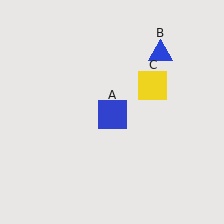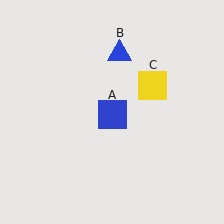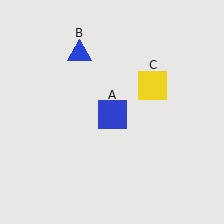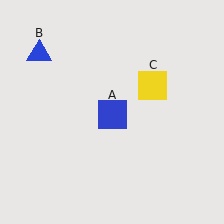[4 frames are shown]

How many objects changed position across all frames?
1 object changed position: blue triangle (object B).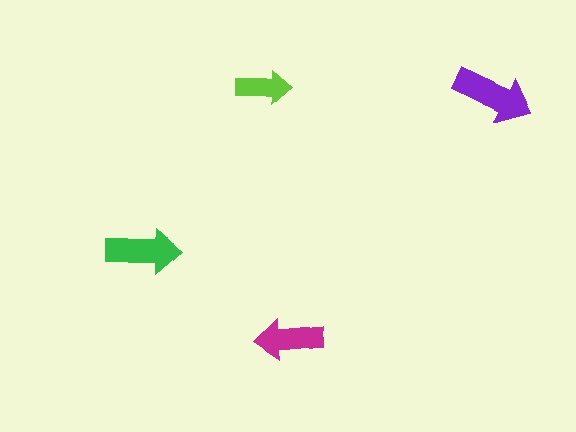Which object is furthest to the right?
The purple arrow is rightmost.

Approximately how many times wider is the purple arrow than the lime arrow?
About 1.5 times wider.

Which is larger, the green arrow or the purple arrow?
The purple one.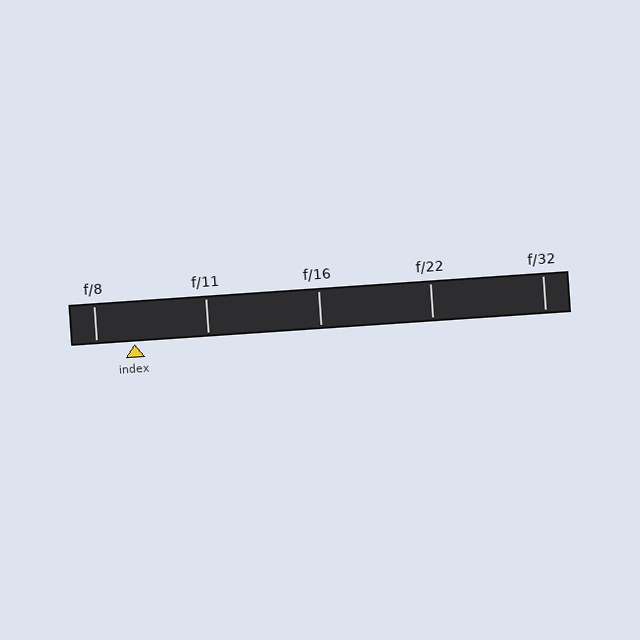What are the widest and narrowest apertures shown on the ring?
The widest aperture shown is f/8 and the narrowest is f/32.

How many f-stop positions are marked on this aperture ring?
There are 5 f-stop positions marked.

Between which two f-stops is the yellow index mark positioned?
The index mark is between f/8 and f/11.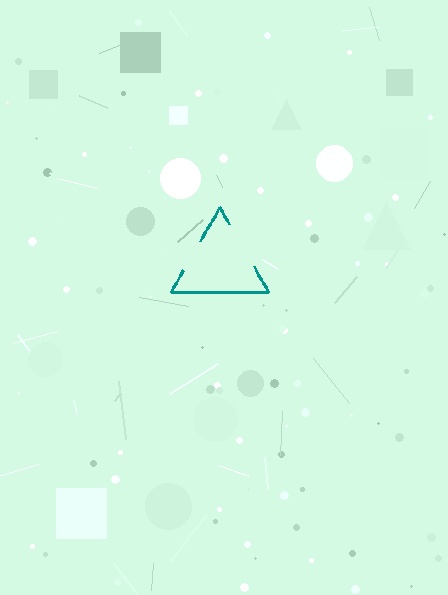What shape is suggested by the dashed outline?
The dashed outline suggests a triangle.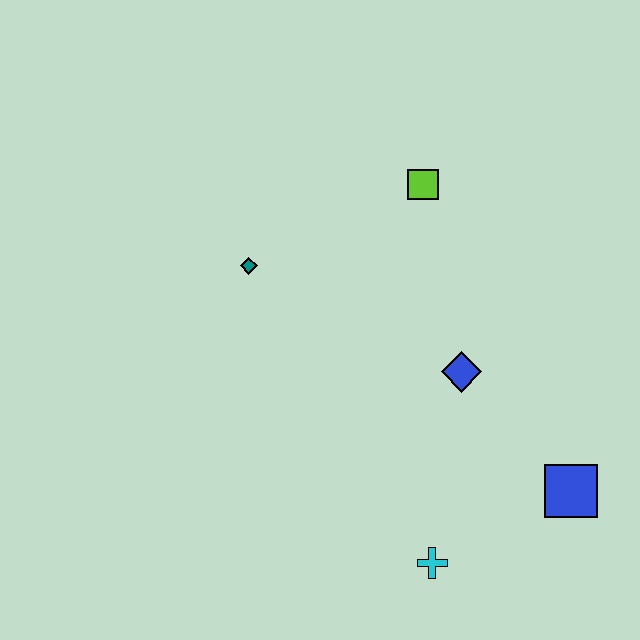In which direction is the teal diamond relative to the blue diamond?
The teal diamond is to the left of the blue diamond.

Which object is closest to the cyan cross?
The blue square is closest to the cyan cross.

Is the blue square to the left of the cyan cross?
No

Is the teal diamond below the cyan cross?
No